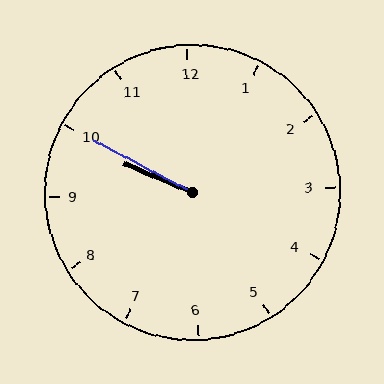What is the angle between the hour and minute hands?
Approximately 5 degrees.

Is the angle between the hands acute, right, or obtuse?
It is acute.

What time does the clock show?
9:50.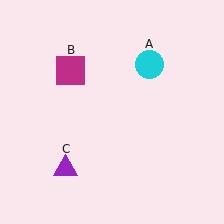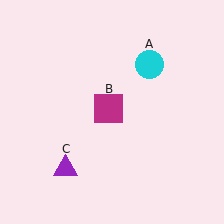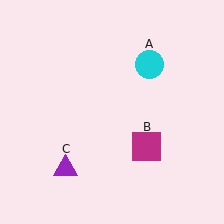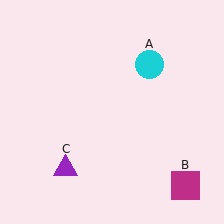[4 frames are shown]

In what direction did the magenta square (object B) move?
The magenta square (object B) moved down and to the right.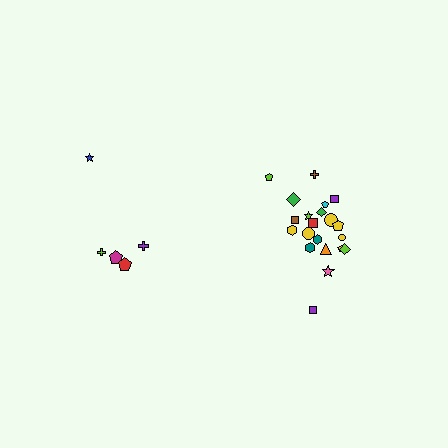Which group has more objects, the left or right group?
The right group.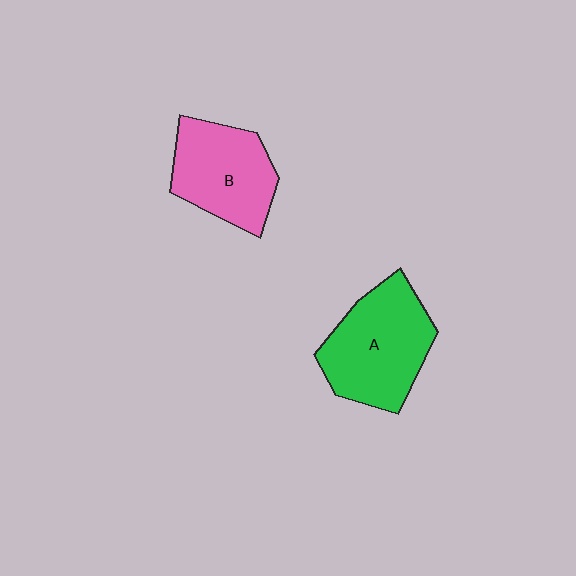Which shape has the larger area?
Shape A (green).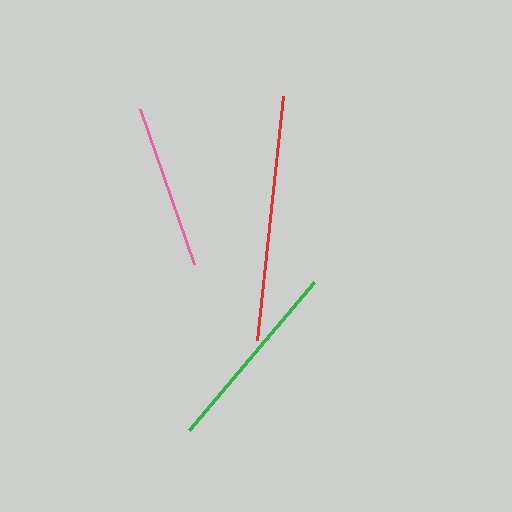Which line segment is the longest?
The red line is the longest at approximately 246 pixels.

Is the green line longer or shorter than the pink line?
The green line is longer than the pink line.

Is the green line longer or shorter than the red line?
The red line is longer than the green line.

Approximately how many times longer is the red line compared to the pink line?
The red line is approximately 1.5 times the length of the pink line.